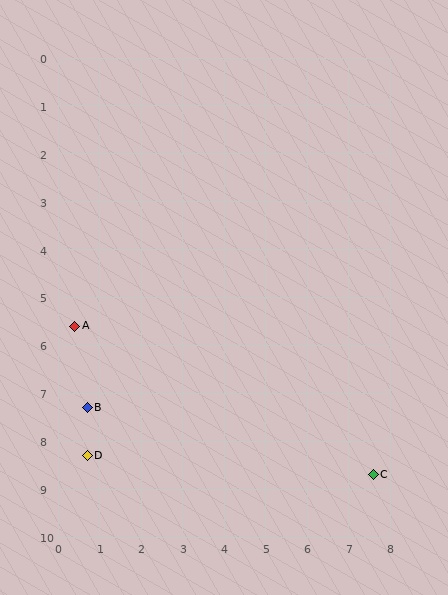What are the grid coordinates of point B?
Point B is at approximately (0.7, 7.3).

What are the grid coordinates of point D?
Point D is at approximately (0.7, 8.3).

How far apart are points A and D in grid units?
Points A and D are about 2.7 grid units apart.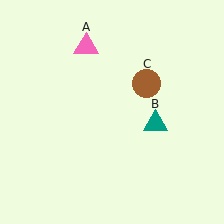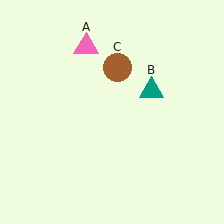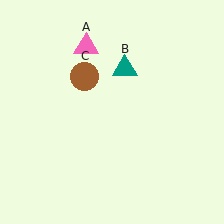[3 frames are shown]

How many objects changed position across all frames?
2 objects changed position: teal triangle (object B), brown circle (object C).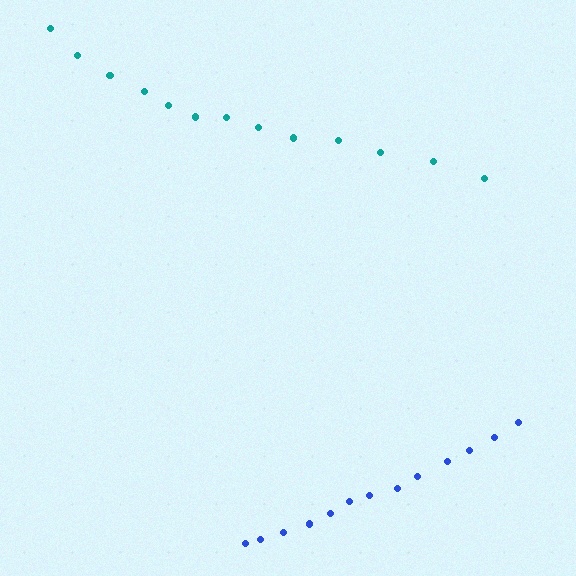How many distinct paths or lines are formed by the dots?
There are 2 distinct paths.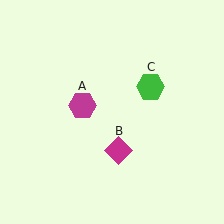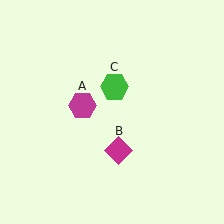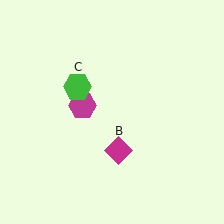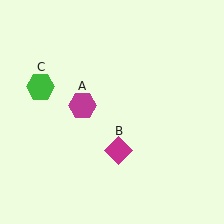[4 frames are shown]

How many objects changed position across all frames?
1 object changed position: green hexagon (object C).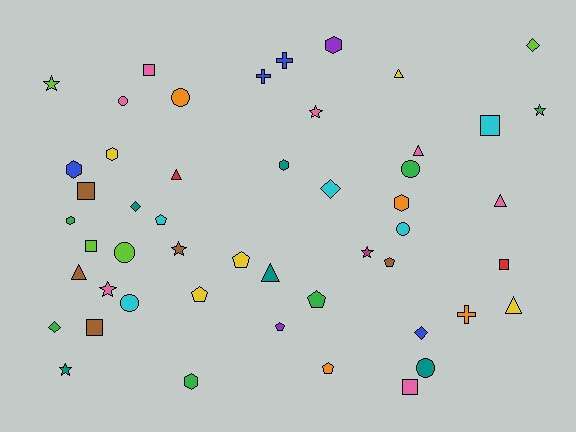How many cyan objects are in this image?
There are 5 cyan objects.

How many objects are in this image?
There are 50 objects.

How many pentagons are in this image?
There are 7 pentagons.